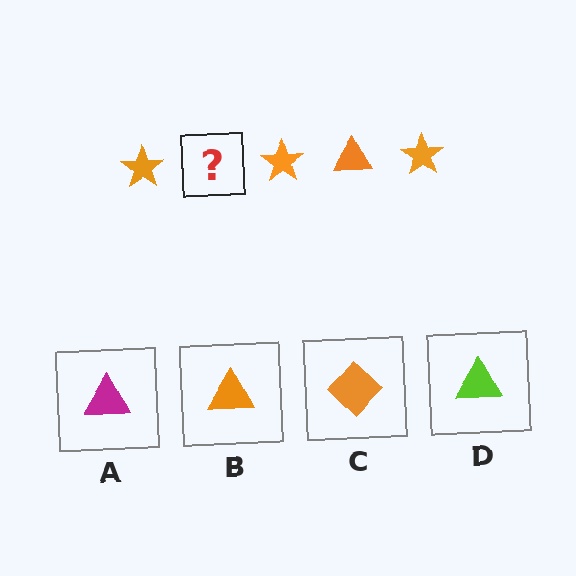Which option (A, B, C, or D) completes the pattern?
B.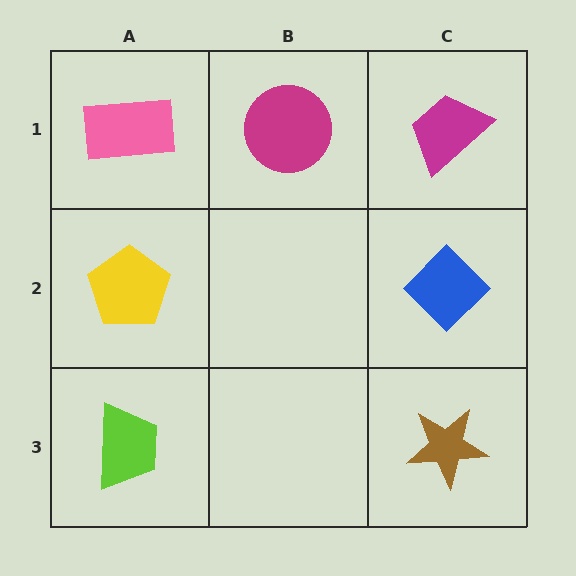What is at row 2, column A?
A yellow pentagon.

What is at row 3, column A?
A lime trapezoid.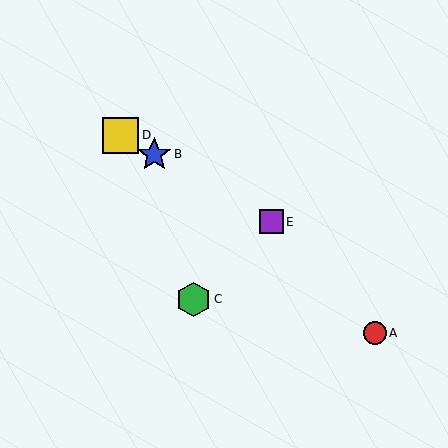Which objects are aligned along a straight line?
Objects B, D, E are aligned along a straight line.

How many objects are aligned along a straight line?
3 objects (B, D, E) are aligned along a straight line.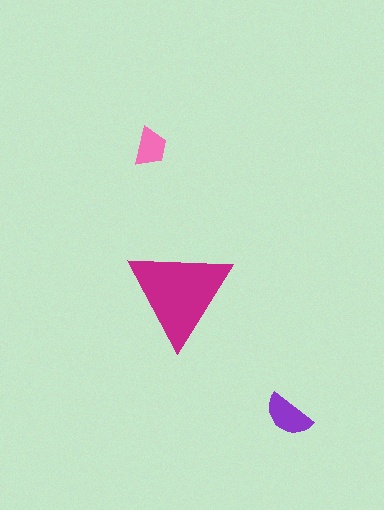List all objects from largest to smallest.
The magenta triangle, the purple semicircle, the pink trapezoid.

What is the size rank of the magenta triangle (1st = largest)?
1st.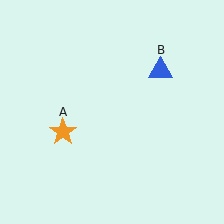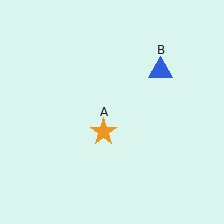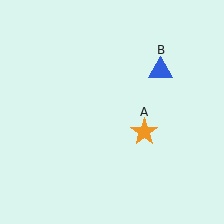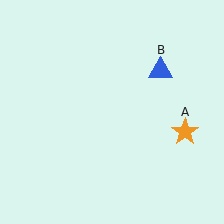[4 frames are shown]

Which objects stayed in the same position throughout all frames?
Blue triangle (object B) remained stationary.